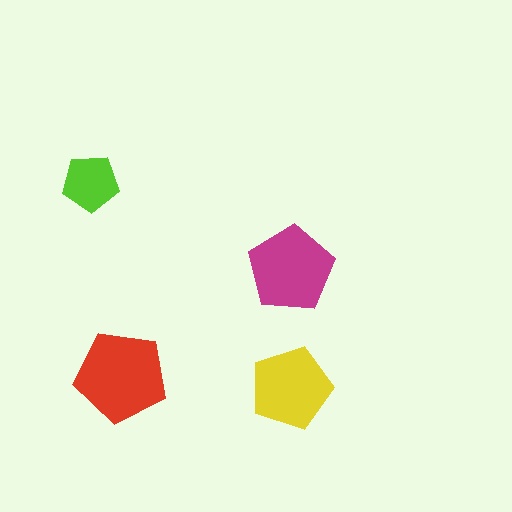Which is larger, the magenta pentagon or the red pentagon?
The red one.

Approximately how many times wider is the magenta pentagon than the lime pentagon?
About 1.5 times wider.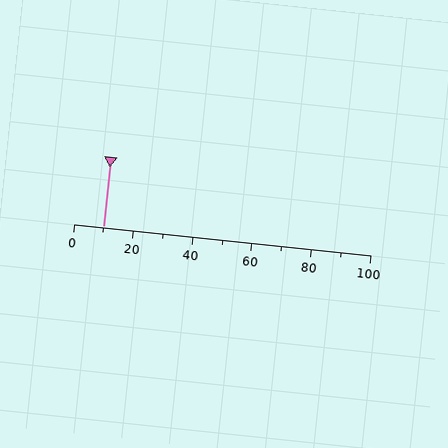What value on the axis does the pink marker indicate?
The marker indicates approximately 10.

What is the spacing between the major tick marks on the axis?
The major ticks are spaced 20 apart.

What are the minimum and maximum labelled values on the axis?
The axis runs from 0 to 100.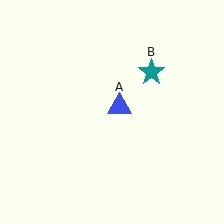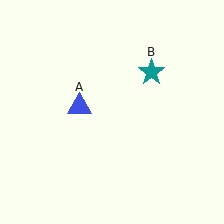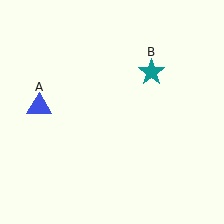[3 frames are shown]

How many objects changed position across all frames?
1 object changed position: blue triangle (object A).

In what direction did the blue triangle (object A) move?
The blue triangle (object A) moved left.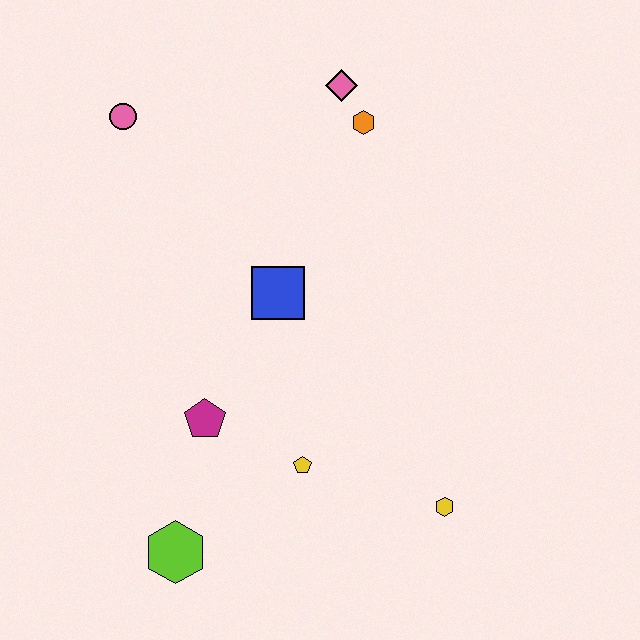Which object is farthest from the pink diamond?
The lime hexagon is farthest from the pink diamond.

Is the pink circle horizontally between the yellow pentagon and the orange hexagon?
No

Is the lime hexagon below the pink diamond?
Yes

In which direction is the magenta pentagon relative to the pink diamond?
The magenta pentagon is below the pink diamond.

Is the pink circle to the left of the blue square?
Yes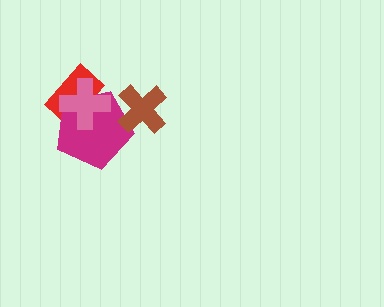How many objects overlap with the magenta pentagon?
3 objects overlap with the magenta pentagon.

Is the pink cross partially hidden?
No, no other shape covers it.